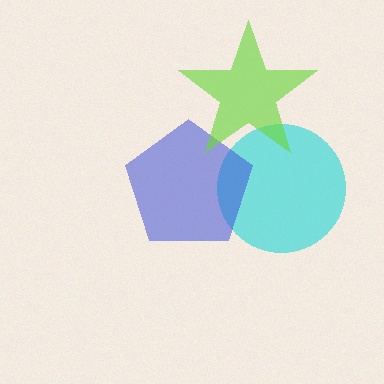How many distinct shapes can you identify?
There are 3 distinct shapes: a cyan circle, a blue pentagon, a lime star.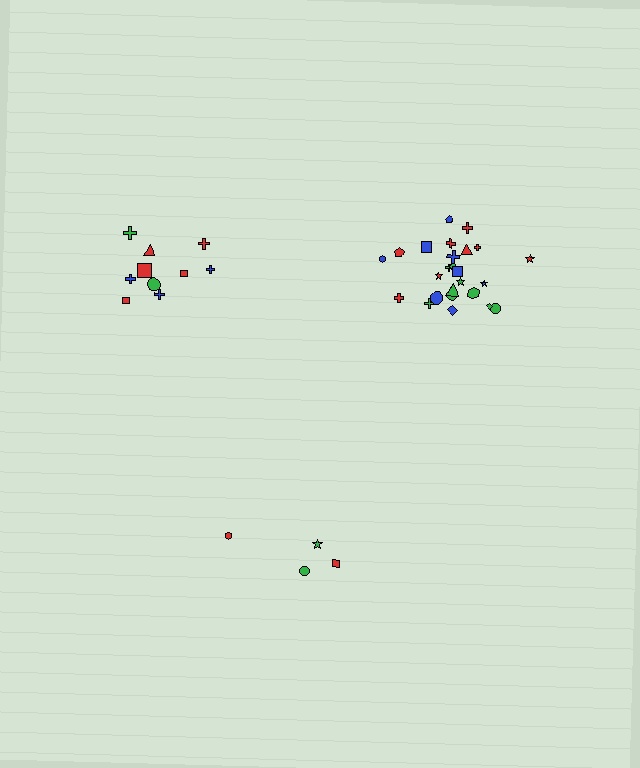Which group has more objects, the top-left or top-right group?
The top-right group.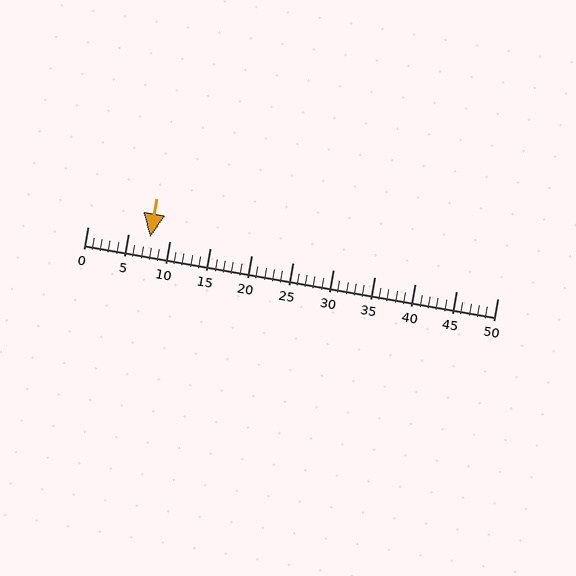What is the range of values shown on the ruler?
The ruler shows values from 0 to 50.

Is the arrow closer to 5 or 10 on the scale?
The arrow is closer to 10.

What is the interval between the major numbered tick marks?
The major tick marks are spaced 5 units apart.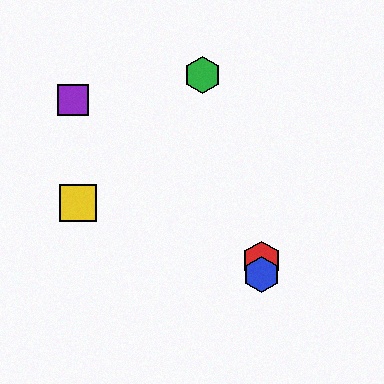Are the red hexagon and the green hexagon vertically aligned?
No, the red hexagon is at x≈262 and the green hexagon is at x≈202.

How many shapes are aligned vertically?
2 shapes (the red hexagon, the blue hexagon) are aligned vertically.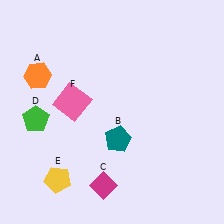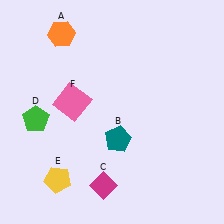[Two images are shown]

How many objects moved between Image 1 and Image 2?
1 object moved between the two images.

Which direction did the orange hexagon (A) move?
The orange hexagon (A) moved up.